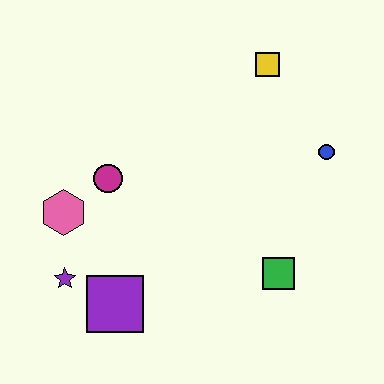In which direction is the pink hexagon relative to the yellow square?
The pink hexagon is to the left of the yellow square.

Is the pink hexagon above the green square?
Yes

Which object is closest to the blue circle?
The yellow square is closest to the blue circle.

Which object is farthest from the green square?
The pink hexagon is farthest from the green square.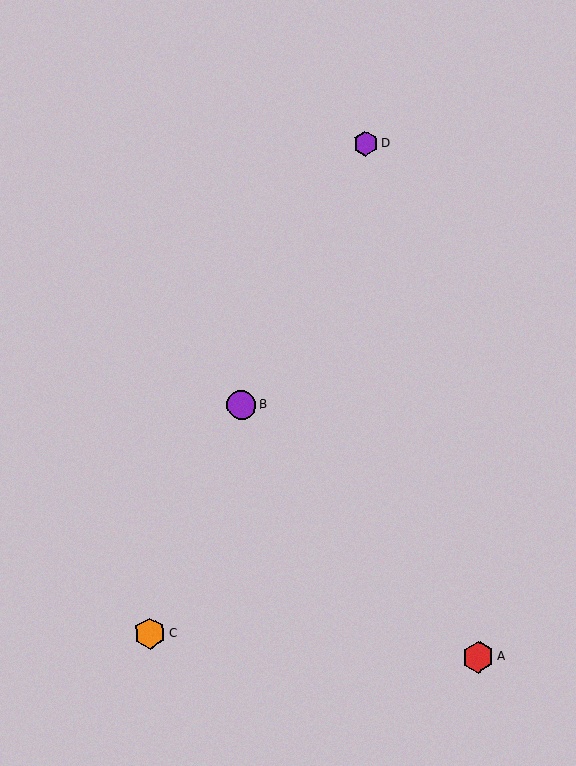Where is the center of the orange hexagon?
The center of the orange hexagon is at (150, 633).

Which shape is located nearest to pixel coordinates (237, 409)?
The purple circle (labeled B) at (241, 405) is nearest to that location.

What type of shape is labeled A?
Shape A is a red hexagon.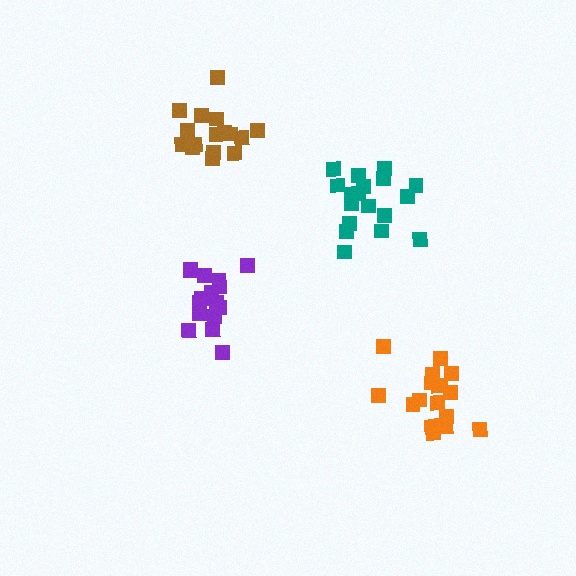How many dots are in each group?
Group 1: 16 dots, Group 2: 18 dots, Group 3: 16 dots, Group 4: 18 dots (68 total).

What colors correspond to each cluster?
The clusters are colored: brown, teal, purple, orange.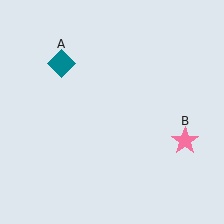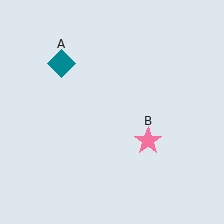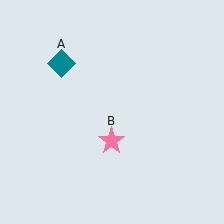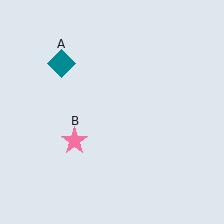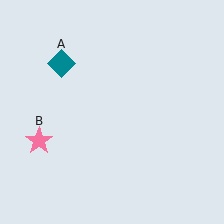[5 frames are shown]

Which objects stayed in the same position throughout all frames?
Teal diamond (object A) remained stationary.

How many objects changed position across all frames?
1 object changed position: pink star (object B).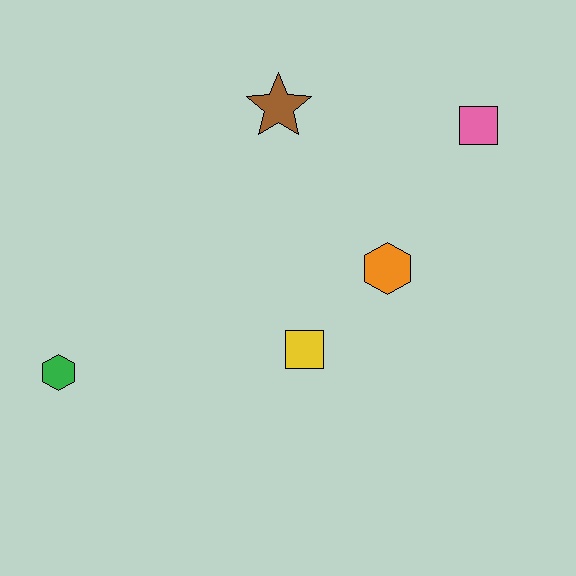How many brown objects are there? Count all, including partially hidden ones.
There is 1 brown object.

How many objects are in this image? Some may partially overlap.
There are 5 objects.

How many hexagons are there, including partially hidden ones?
There are 2 hexagons.